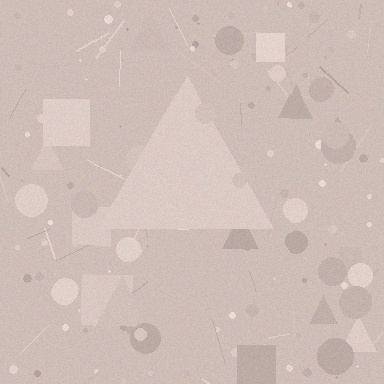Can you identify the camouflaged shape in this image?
The camouflaged shape is a triangle.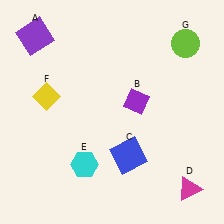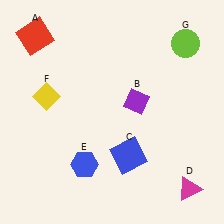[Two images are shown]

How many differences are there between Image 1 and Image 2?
There are 2 differences between the two images.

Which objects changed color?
A changed from purple to red. E changed from cyan to blue.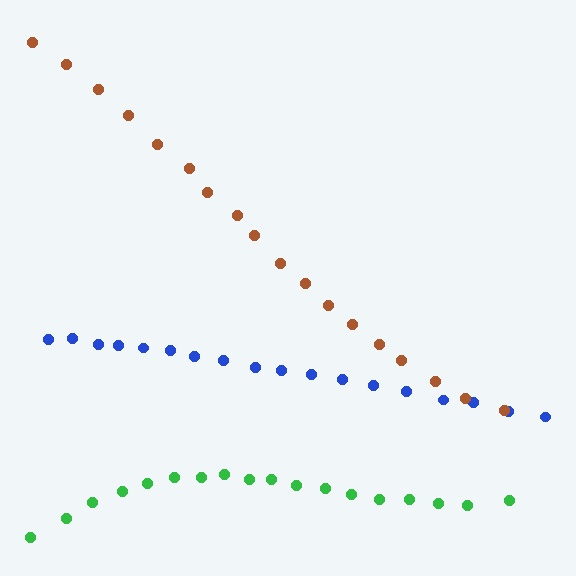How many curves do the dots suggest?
There are 3 distinct paths.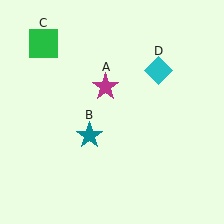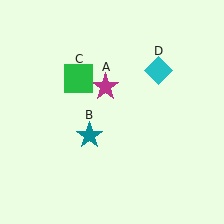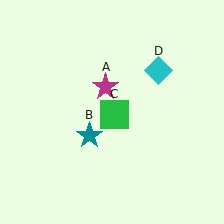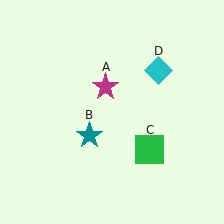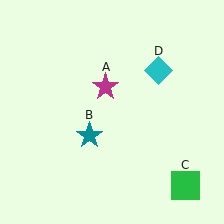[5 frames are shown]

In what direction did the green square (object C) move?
The green square (object C) moved down and to the right.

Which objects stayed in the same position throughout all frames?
Magenta star (object A) and teal star (object B) and cyan diamond (object D) remained stationary.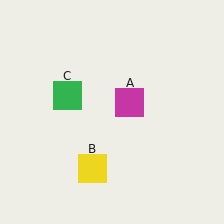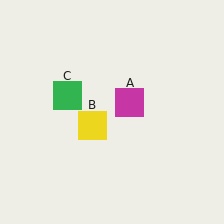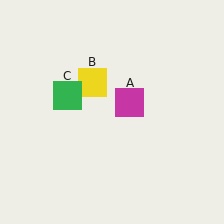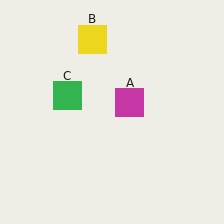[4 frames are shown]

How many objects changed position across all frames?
1 object changed position: yellow square (object B).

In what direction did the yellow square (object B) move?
The yellow square (object B) moved up.